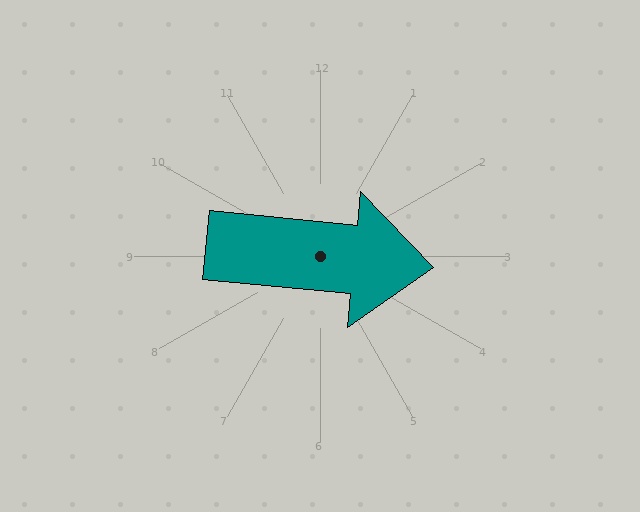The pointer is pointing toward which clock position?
Roughly 3 o'clock.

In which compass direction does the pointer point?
East.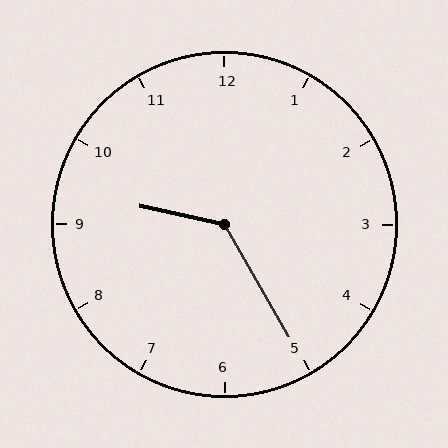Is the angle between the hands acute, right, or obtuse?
It is obtuse.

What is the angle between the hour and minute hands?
Approximately 132 degrees.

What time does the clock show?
9:25.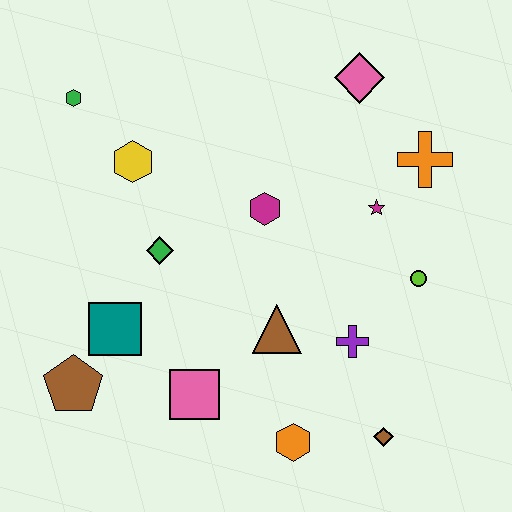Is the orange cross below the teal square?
No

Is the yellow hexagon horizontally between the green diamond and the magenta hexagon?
No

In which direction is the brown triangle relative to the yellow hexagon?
The brown triangle is below the yellow hexagon.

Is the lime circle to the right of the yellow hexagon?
Yes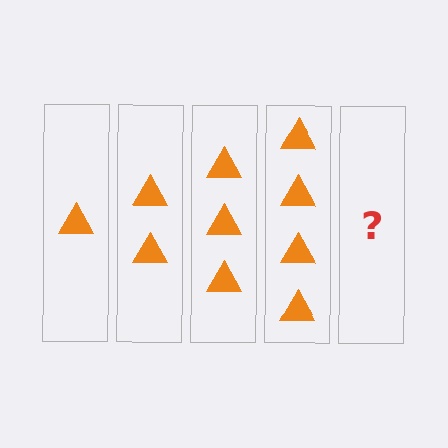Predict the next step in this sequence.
The next step is 5 triangles.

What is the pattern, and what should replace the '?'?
The pattern is that each step adds one more triangle. The '?' should be 5 triangles.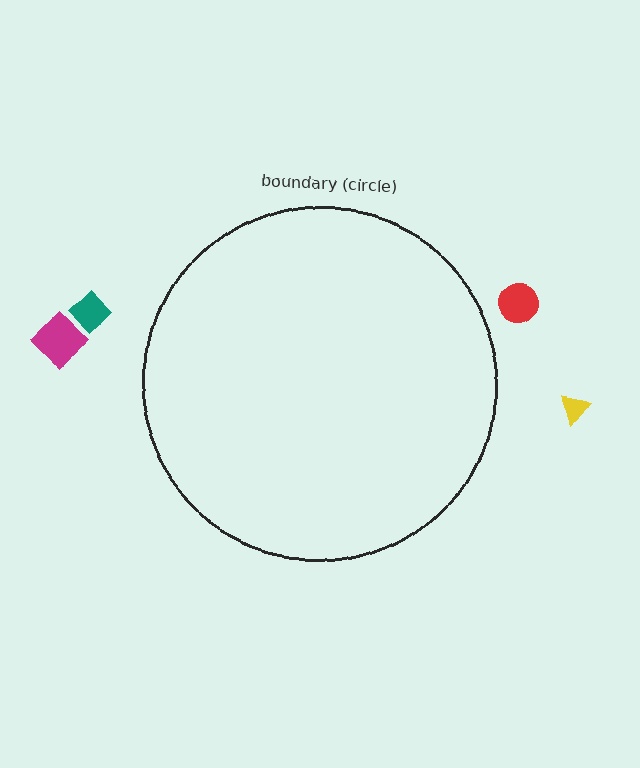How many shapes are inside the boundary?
0 inside, 4 outside.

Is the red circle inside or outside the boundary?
Outside.